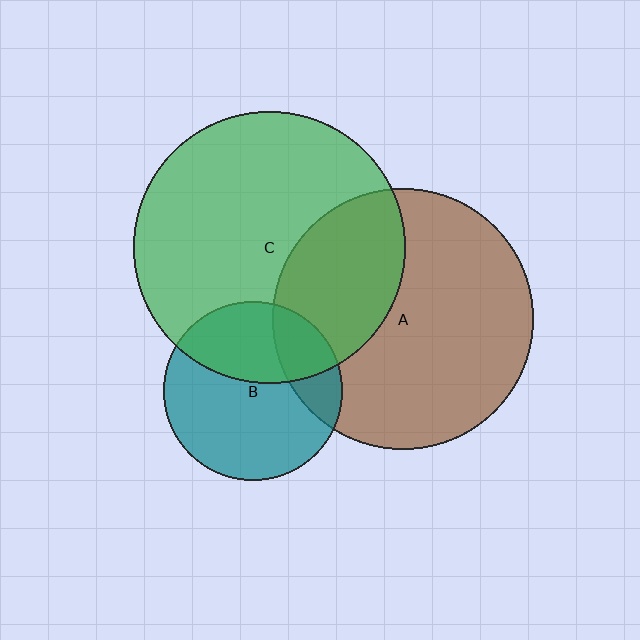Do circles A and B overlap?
Yes.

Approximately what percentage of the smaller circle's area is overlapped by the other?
Approximately 20%.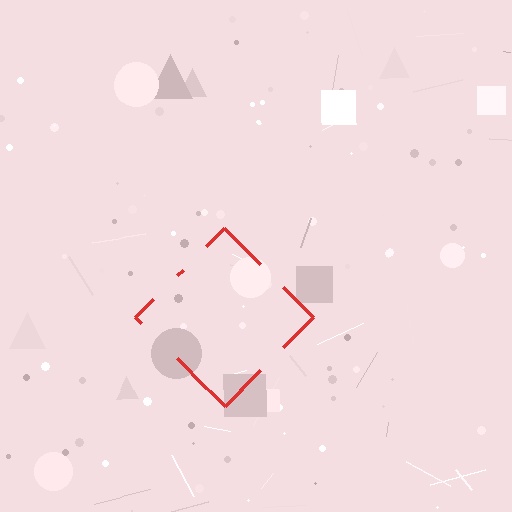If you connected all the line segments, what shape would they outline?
They would outline a diamond.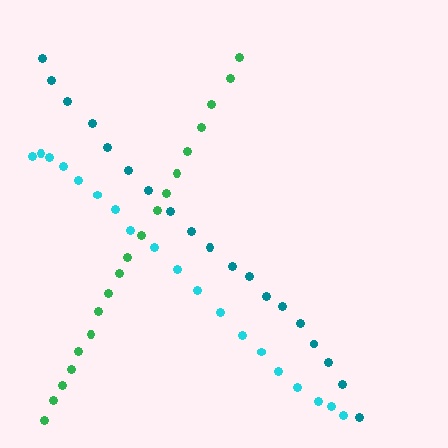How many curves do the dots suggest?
There are 3 distinct paths.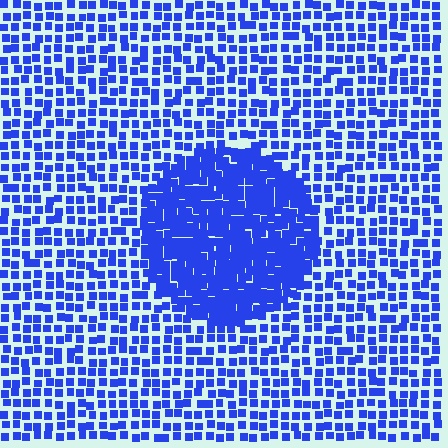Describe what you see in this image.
The image contains small blue elements arranged at two different densities. A circle-shaped region is visible where the elements are more densely packed than the surrounding area.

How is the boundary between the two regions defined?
The boundary is defined by a change in element density (approximately 2.1x ratio). All elements are the same color, size, and shape.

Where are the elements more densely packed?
The elements are more densely packed inside the circle boundary.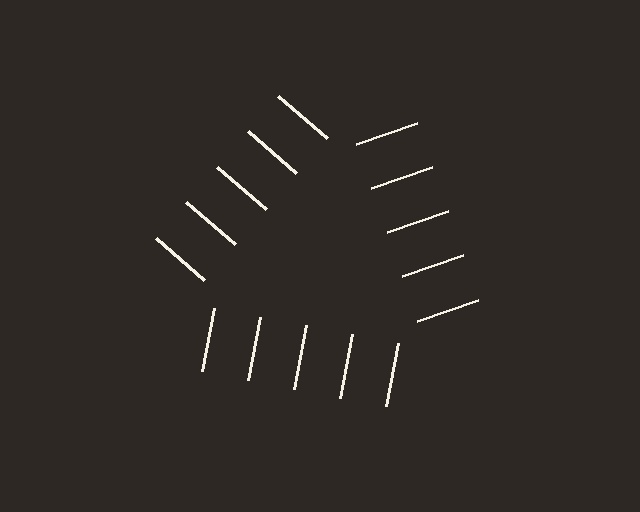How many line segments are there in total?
15 — 5 along each of the 3 edges.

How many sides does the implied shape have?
3 sides — the line-ends trace a triangle.